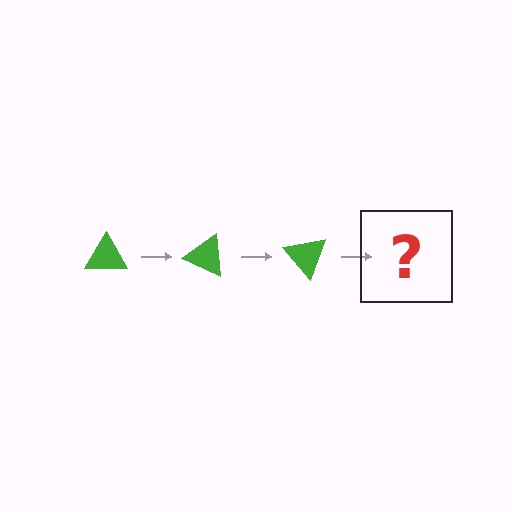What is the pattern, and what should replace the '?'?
The pattern is that the triangle rotates 25 degrees each step. The '?' should be a green triangle rotated 75 degrees.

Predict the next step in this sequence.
The next step is a green triangle rotated 75 degrees.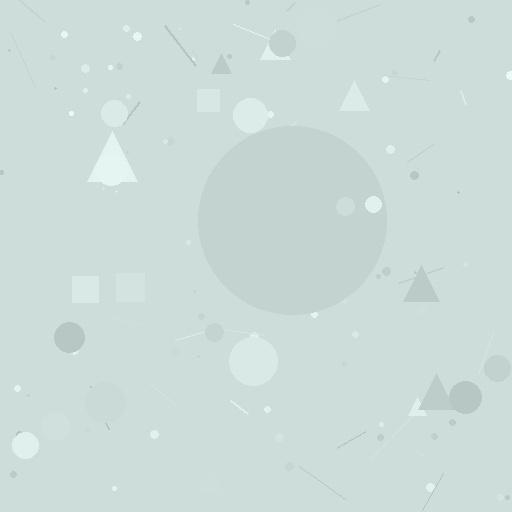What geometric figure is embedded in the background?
A circle is embedded in the background.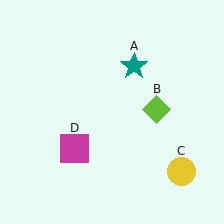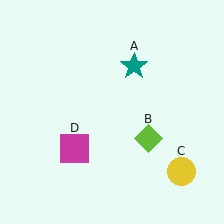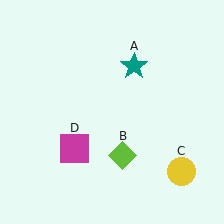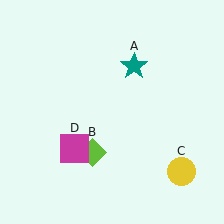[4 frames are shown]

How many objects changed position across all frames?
1 object changed position: lime diamond (object B).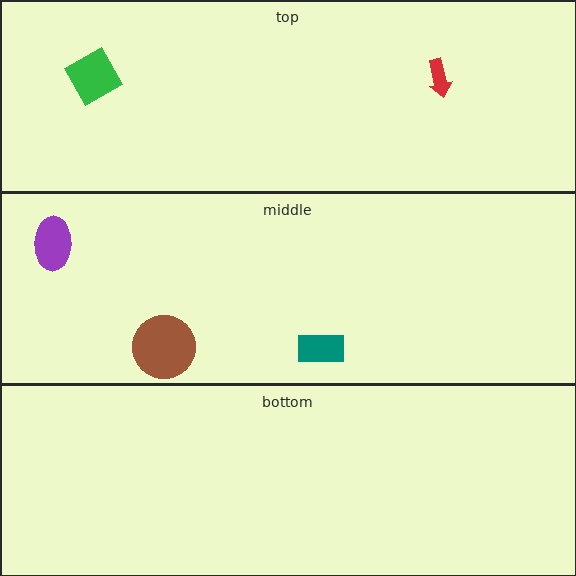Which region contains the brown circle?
The middle region.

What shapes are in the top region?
The red arrow, the green diamond.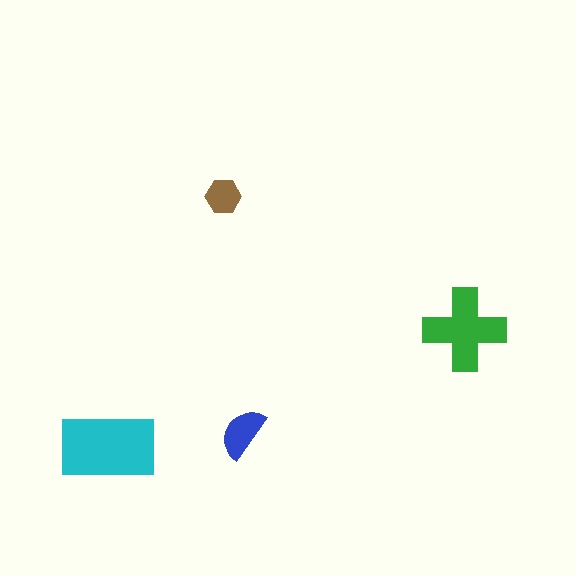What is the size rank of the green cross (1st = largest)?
2nd.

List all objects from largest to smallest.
The cyan rectangle, the green cross, the blue semicircle, the brown hexagon.